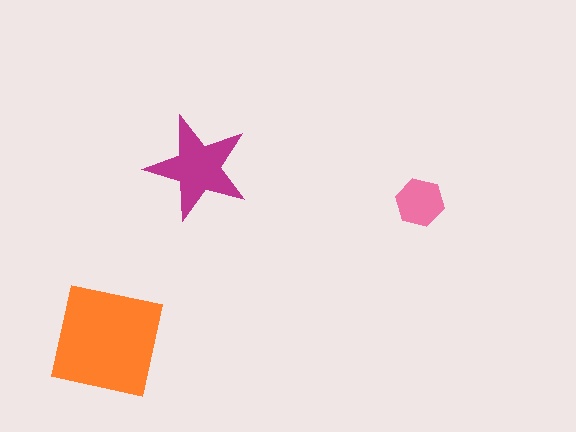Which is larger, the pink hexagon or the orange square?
The orange square.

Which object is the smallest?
The pink hexagon.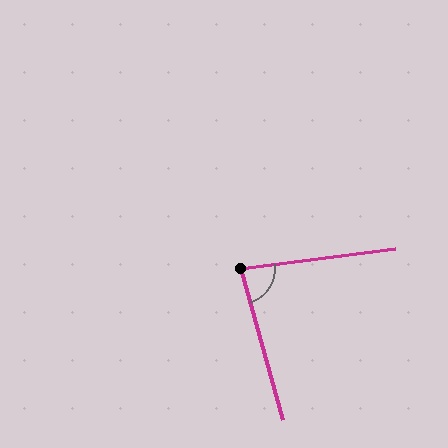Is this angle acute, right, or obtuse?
It is acute.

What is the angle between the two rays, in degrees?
Approximately 82 degrees.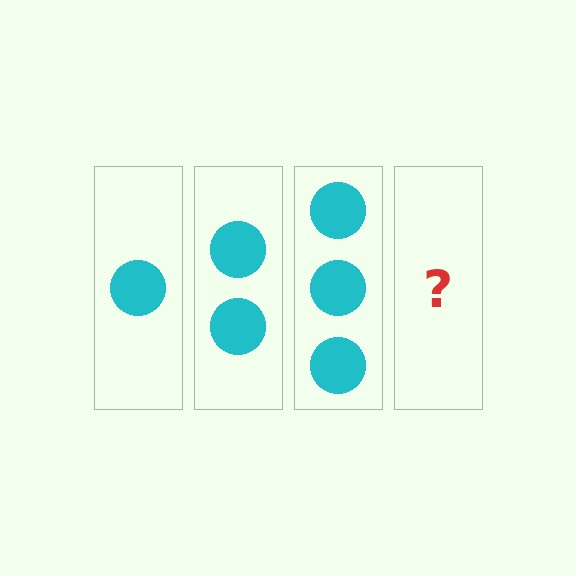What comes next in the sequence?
The next element should be 4 circles.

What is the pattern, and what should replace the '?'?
The pattern is that each step adds one more circle. The '?' should be 4 circles.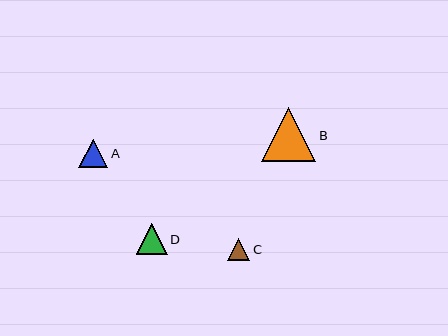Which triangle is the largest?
Triangle B is the largest with a size of approximately 54 pixels.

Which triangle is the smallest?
Triangle C is the smallest with a size of approximately 22 pixels.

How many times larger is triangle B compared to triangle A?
Triangle B is approximately 1.9 times the size of triangle A.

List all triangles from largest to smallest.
From largest to smallest: B, D, A, C.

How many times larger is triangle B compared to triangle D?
Triangle B is approximately 1.8 times the size of triangle D.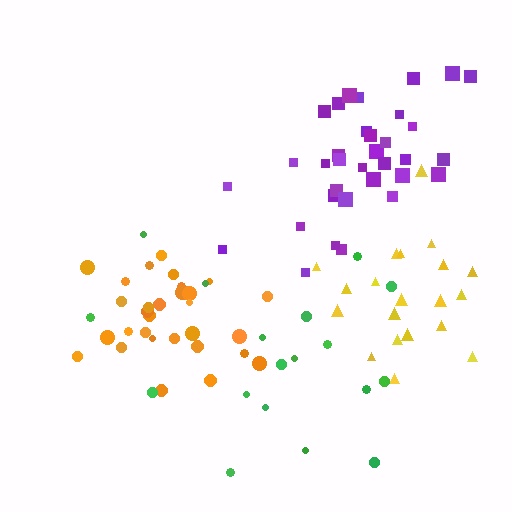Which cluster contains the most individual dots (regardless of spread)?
Purple (34).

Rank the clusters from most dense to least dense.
orange, yellow, purple, green.